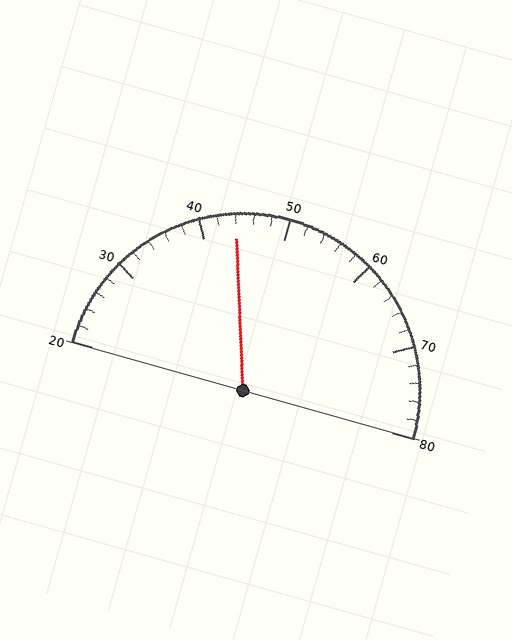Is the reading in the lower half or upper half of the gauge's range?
The reading is in the lower half of the range (20 to 80).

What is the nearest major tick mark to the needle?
The nearest major tick mark is 40.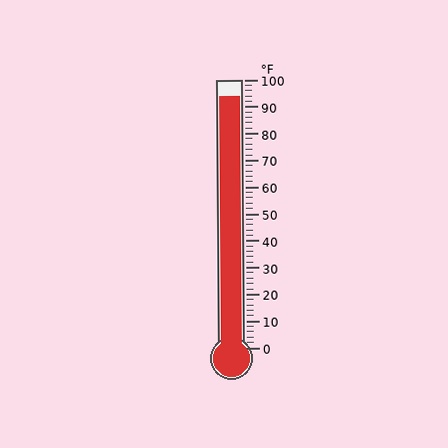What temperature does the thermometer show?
The thermometer shows approximately 94°F.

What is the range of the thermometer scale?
The thermometer scale ranges from 0°F to 100°F.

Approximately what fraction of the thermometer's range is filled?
The thermometer is filled to approximately 95% of its range.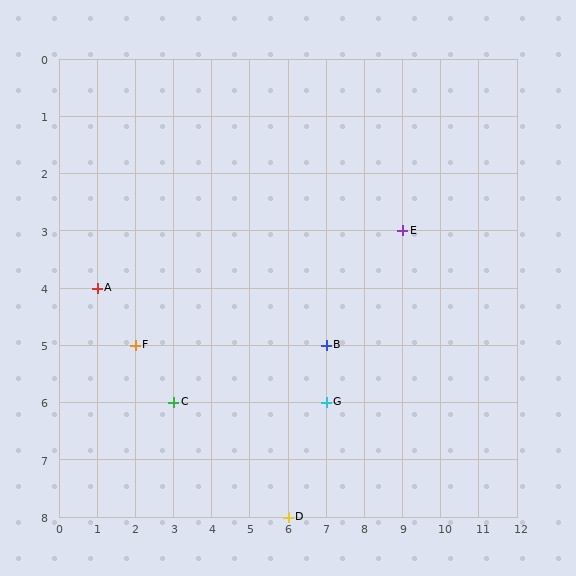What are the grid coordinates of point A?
Point A is at grid coordinates (1, 4).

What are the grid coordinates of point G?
Point G is at grid coordinates (7, 6).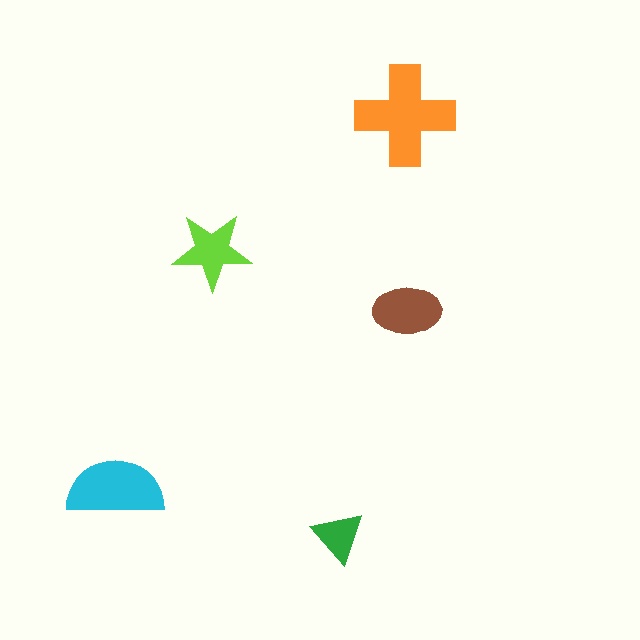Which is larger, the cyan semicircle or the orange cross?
The orange cross.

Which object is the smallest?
The green triangle.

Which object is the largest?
The orange cross.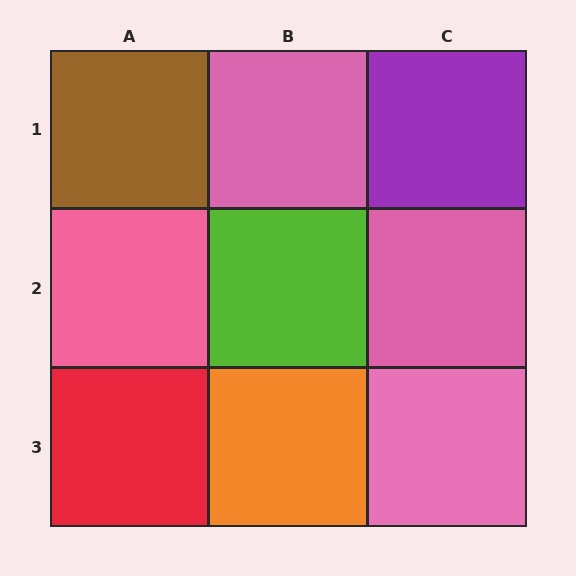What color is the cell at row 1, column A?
Brown.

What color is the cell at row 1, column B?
Pink.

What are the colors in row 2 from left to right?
Pink, lime, pink.